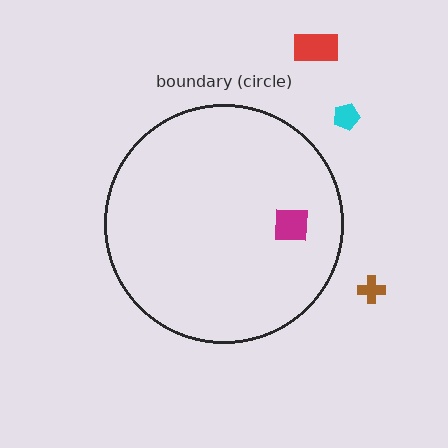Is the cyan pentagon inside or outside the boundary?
Outside.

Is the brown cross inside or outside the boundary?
Outside.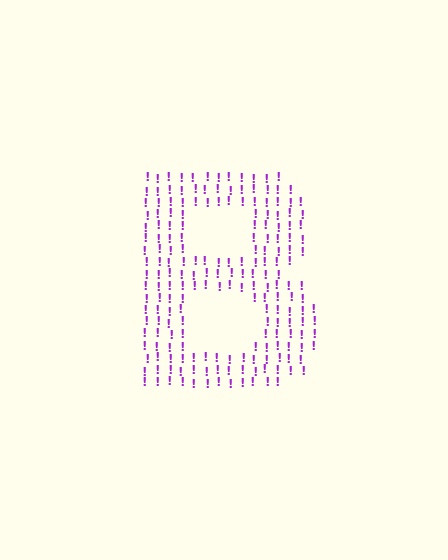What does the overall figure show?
The overall figure shows the letter B.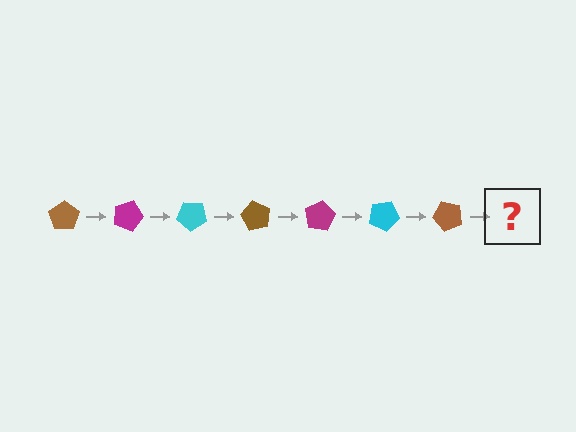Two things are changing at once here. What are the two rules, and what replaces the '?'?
The two rules are that it rotates 20 degrees each step and the color cycles through brown, magenta, and cyan. The '?' should be a magenta pentagon, rotated 140 degrees from the start.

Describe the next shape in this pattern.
It should be a magenta pentagon, rotated 140 degrees from the start.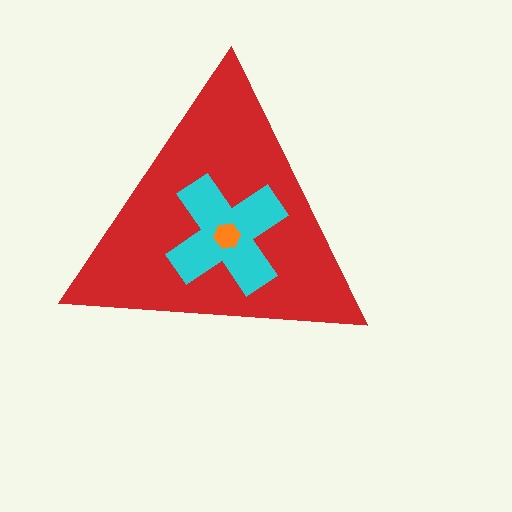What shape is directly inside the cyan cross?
The orange hexagon.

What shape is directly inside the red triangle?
The cyan cross.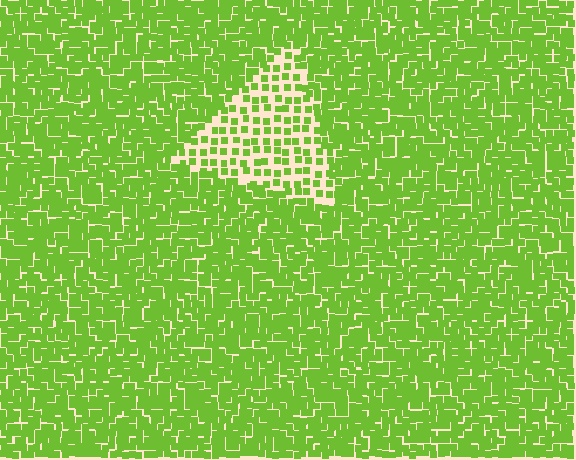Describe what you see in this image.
The image contains small lime elements arranged at two different densities. A triangle-shaped region is visible where the elements are less densely packed than the surrounding area.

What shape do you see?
I see a triangle.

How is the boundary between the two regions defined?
The boundary is defined by a change in element density (approximately 2.3x ratio). All elements are the same color, size, and shape.